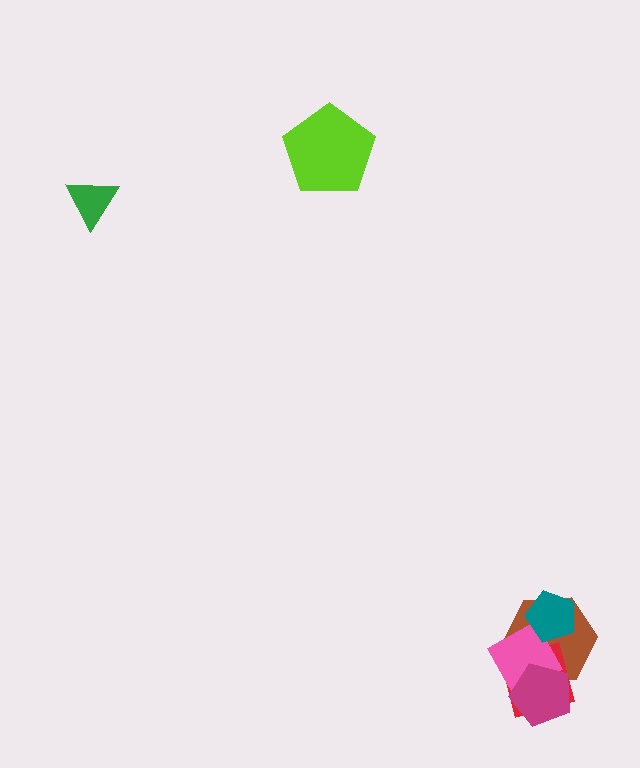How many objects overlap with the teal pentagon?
1 object overlaps with the teal pentagon.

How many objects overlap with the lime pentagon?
0 objects overlap with the lime pentagon.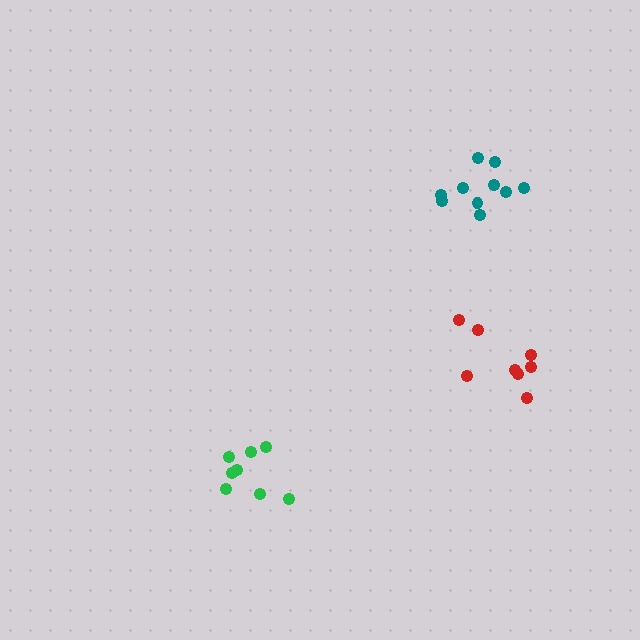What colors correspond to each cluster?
The clusters are colored: green, teal, red.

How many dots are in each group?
Group 1: 8 dots, Group 2: 10 dots, Group 3: 8 dots (26 total).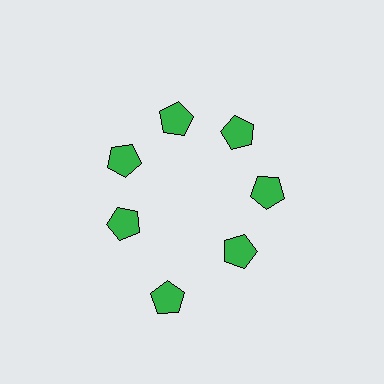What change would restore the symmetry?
The symmetry would be restored by moving it inward, back onto the ring so that all 7 pentagons sit at equal angles and equal distance from the center.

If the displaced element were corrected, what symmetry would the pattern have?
It would have 7-fold rotational symmetry — the pattern would map onto itself every 51 degrees.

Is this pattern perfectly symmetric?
No. The 7 green pentagons are arranged in a ring, but one element near the 6 o'clock position is pushed outward from the center, breaking the 7-fold rotational symmetry.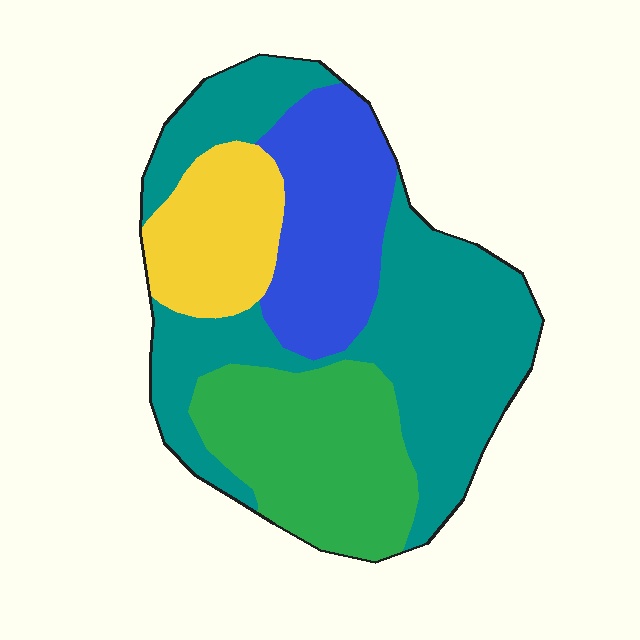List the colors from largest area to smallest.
From largest to smallest: teal, green, blue, yellow.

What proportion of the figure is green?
Green takes up about one quarter (1/4) of the figure.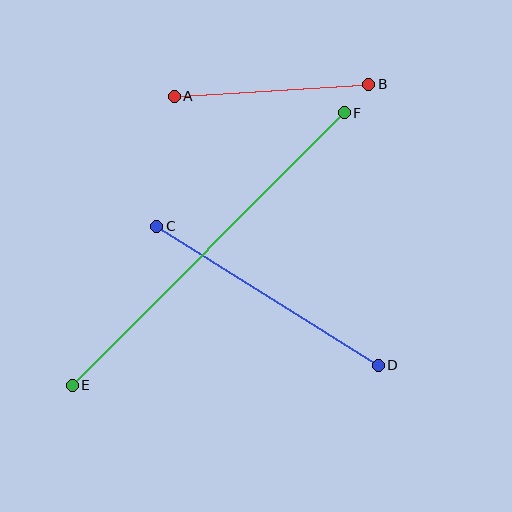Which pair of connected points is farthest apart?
Points E and F are farthest apart.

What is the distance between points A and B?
The distance is approximately 195 pixels.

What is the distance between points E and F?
The distance is approximately 385 pixels.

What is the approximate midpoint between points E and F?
The midpoint is at approximately (208, 249) pixels.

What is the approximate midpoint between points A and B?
The midpoint is at approximately (272, 90) pixels.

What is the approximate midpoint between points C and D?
The midpoint is at approximately (268, 296) pixels.